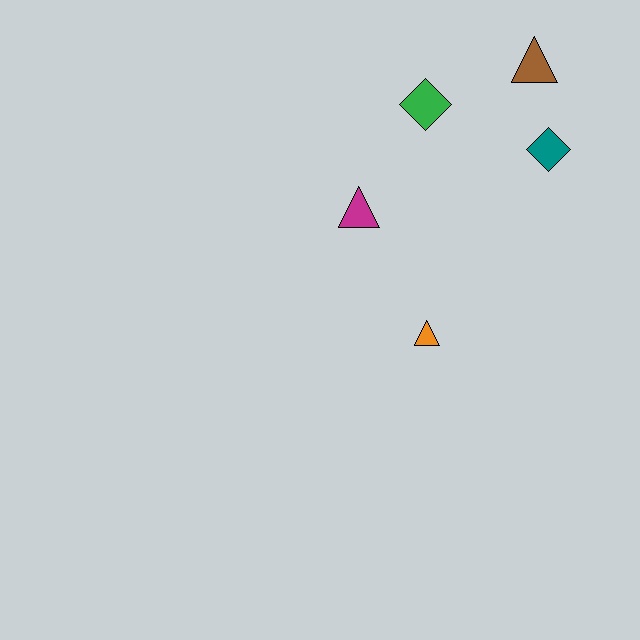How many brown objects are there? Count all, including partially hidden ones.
There is 1 brown object.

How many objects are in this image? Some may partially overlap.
There are 5 objects.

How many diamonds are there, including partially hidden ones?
There are 2 diamonds.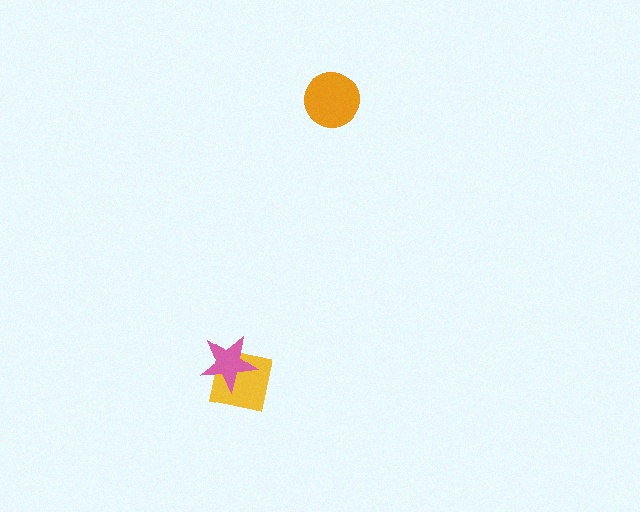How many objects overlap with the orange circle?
0 objects overlap with the orange circle.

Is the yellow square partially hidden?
Yes, it is partially covered by another shape.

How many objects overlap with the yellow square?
1 object overlaps with the yellow square.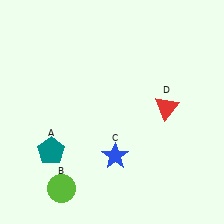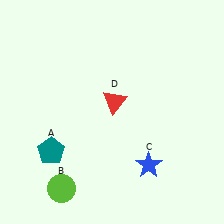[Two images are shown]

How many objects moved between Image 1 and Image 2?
2 objects moved between the two images.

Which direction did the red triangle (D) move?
The red triangle (D) moved left.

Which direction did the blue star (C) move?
The blue star (C) moved right.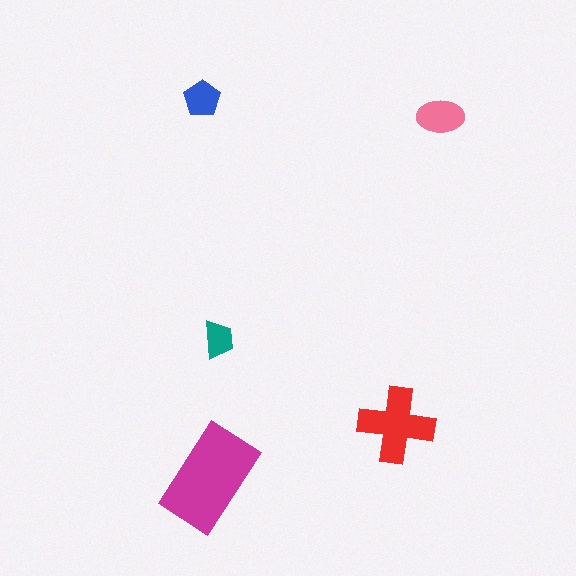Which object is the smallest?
The teal trapezoid.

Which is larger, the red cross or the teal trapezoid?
The red cross.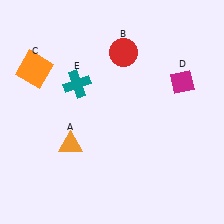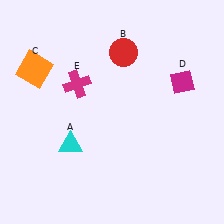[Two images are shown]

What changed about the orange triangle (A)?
In Image 1, A is orange. In Image 2, it changed to cyan.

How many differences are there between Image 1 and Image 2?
There are 2 differences between the two images.